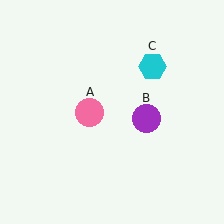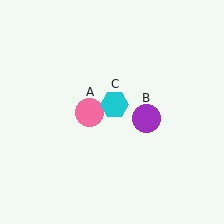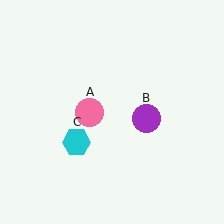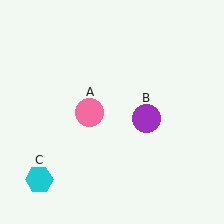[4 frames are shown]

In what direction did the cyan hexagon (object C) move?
The cyan hexagon (object C) moved down and to the left.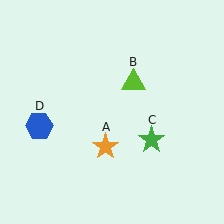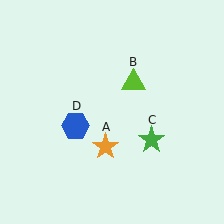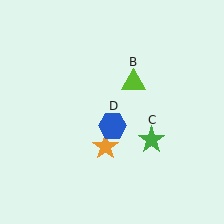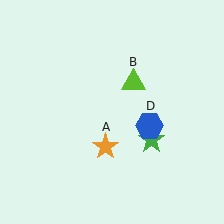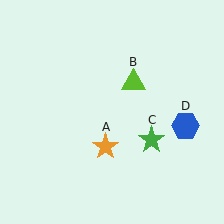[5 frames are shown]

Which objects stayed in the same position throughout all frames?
Orange star (object A) and lime triangle (object B) and green star (object C) remained stationary.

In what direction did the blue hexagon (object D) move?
The blue hexagon (object D) moved right.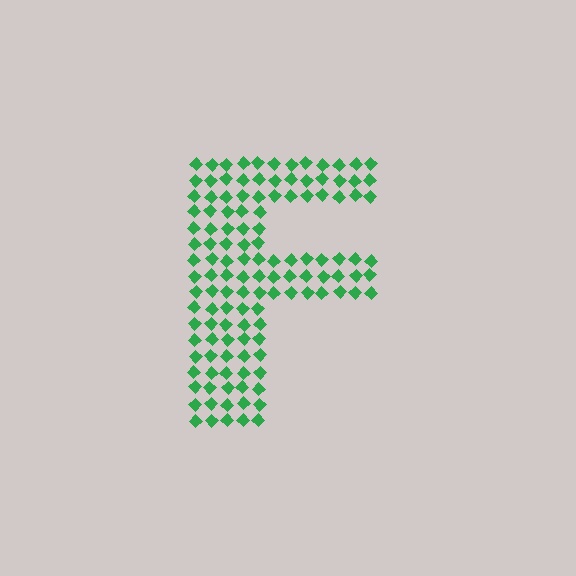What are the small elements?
The small elements are diamonds.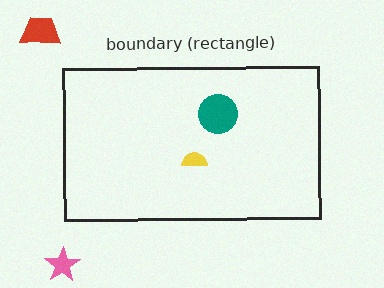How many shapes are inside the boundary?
2 inside, 2 outside.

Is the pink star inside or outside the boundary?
Outside.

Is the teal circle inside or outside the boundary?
Inside.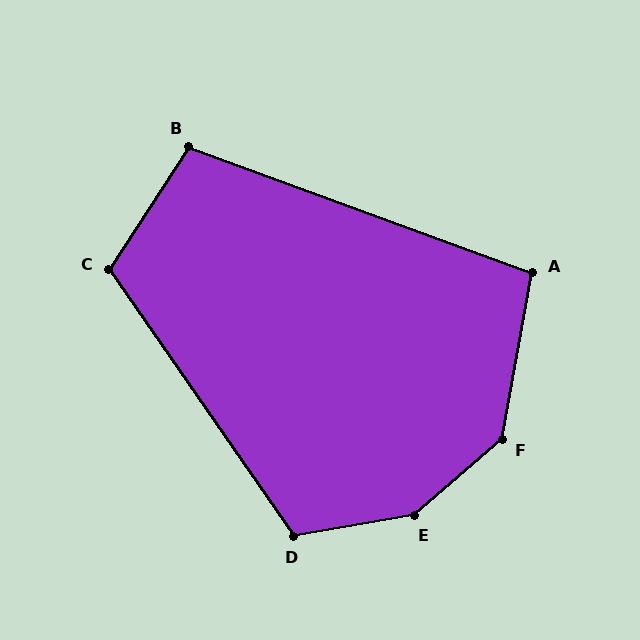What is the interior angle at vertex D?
Approximately 115 degrees (obtuse).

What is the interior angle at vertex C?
Approximately 112 degrees (obtuse).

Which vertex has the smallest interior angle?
A, at approximately 100 degrees.